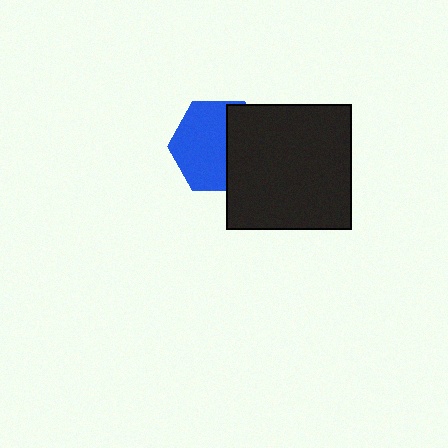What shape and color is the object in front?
The object in front is a black square.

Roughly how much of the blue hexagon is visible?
About half of it is visible (roughly 60%).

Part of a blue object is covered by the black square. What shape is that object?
It is a hexagon.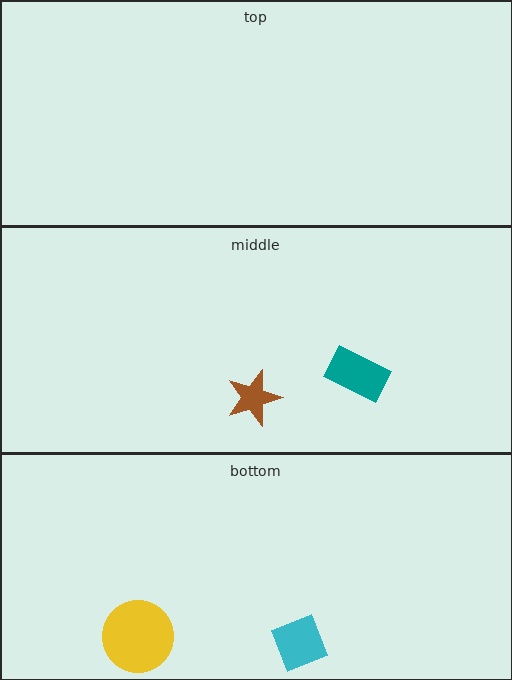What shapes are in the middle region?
The teal rectangle, the brown star.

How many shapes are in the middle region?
2.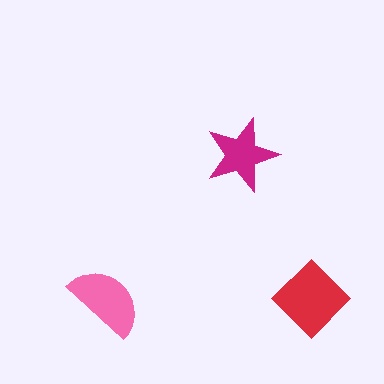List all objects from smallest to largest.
The magenta star, the pink semicircle, the red diamond.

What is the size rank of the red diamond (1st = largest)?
1st.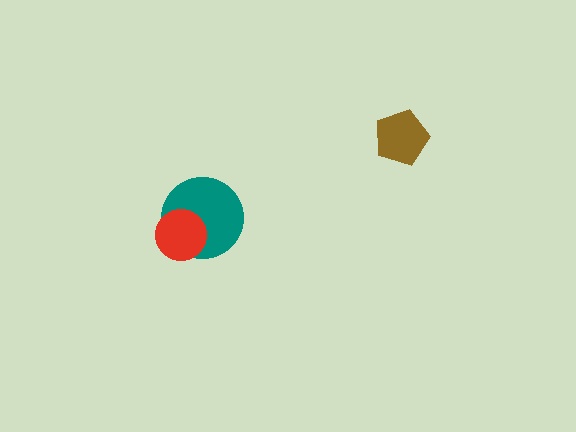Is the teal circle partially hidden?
Yes, it is partially covered by another shape.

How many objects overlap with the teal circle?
1 object overlaps with the teal circle.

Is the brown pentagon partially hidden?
No, no other shape covers it.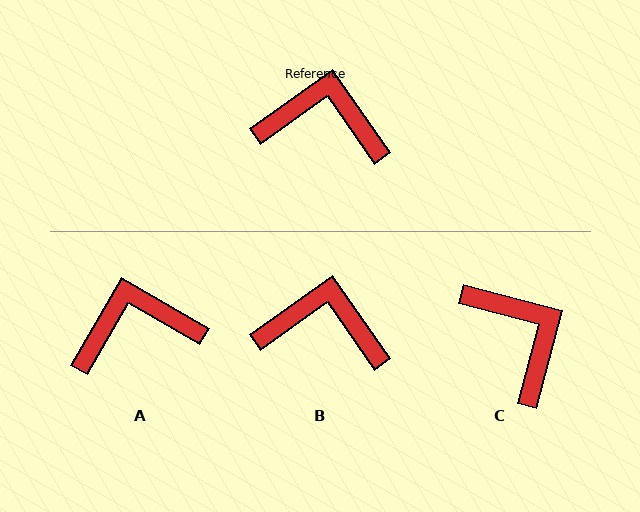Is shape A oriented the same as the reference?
No, it is off by about 25 degrees.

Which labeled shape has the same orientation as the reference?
B.